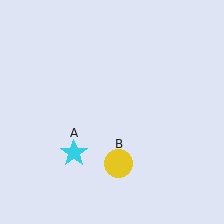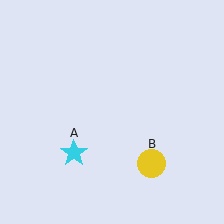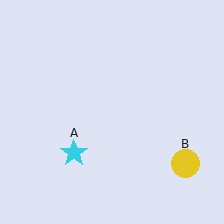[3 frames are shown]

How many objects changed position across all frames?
1 object changed position: yellow circle (object B).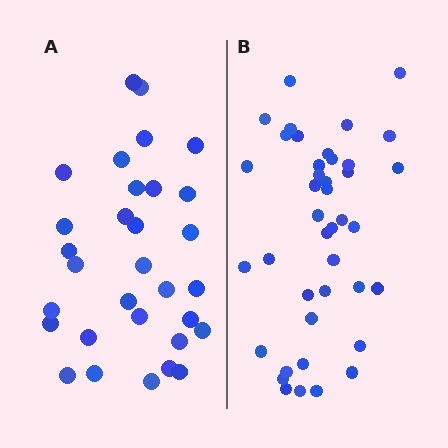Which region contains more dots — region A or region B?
Region B (the right region) has more dots.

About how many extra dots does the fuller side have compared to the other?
Region B has roughly 10 or so more dots than region A.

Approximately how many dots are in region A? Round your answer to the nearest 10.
About 30 dots. (The exact count is 31, which rounds to 30.)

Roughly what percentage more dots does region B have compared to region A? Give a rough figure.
About 30% more.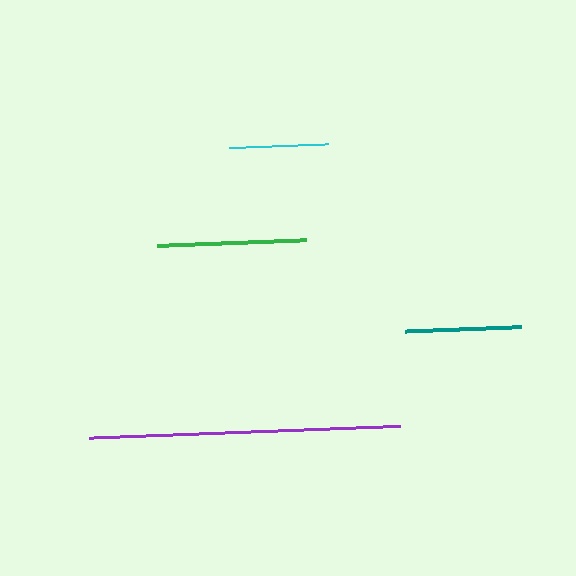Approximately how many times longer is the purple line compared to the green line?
The purple line is approximately 2.1 times the length of the green line.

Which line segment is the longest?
The purple line is the longest at approximately 312 pixels.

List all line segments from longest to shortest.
From longest to shortest: purple, green, teal, cyan.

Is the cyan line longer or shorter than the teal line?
The teal line is longer than the cyan line.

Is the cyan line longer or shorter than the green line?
The green line is longer than the cyan line.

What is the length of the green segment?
The green segment is approximately 149 pixels long.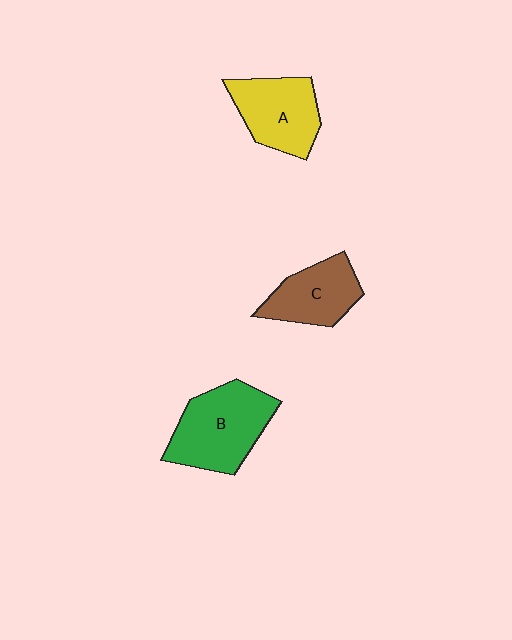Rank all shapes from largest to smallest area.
From largest to smallest: B (green), A (yellow), C (brown).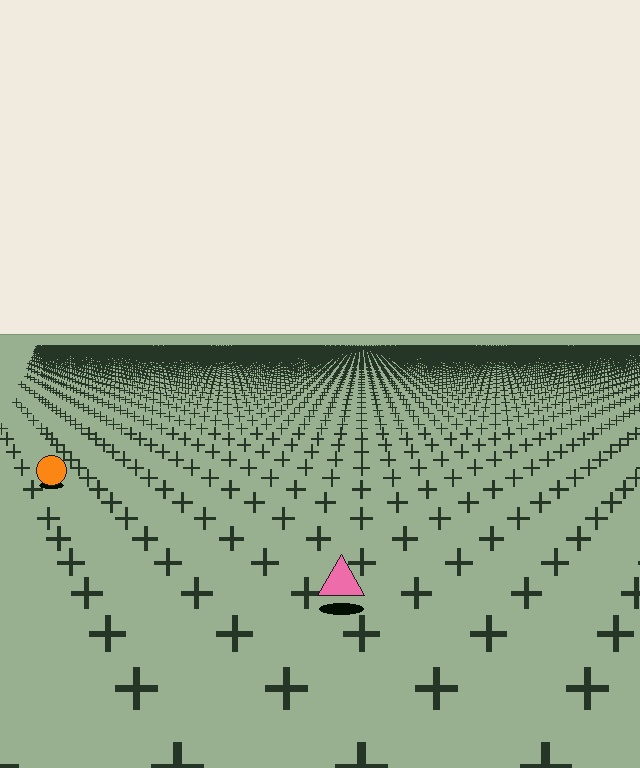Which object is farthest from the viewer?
The orange circle is farthest from the viewer. It appears smaller and the ground texture around it is denser.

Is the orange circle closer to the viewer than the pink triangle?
No. The pink triangle is closer — you can tell from the texture gradient: the ground texture is coarser near it.